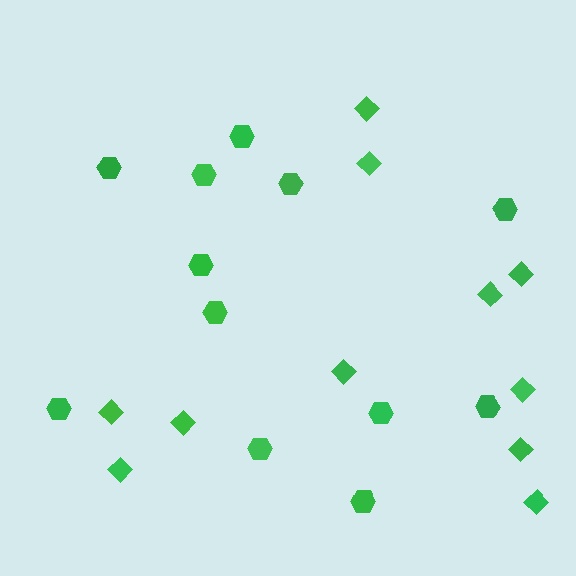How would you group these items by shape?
There are 2 groups: one group of hexagons (12) and one group of diamonds (11).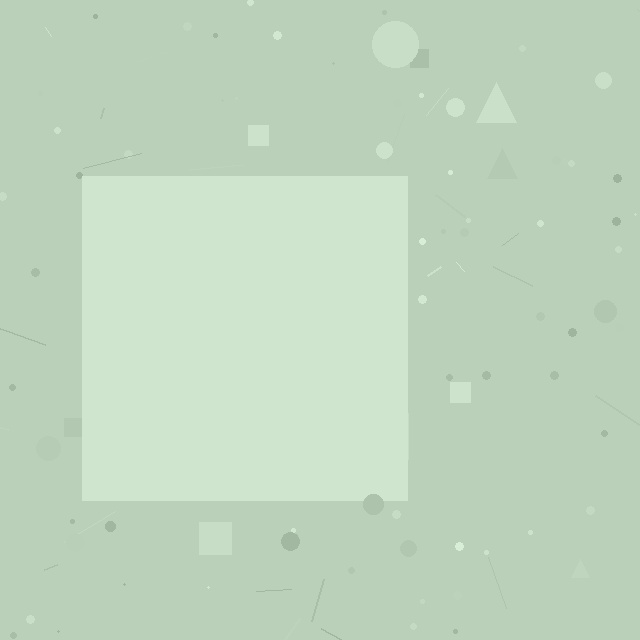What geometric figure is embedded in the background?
A square is embedded in the background.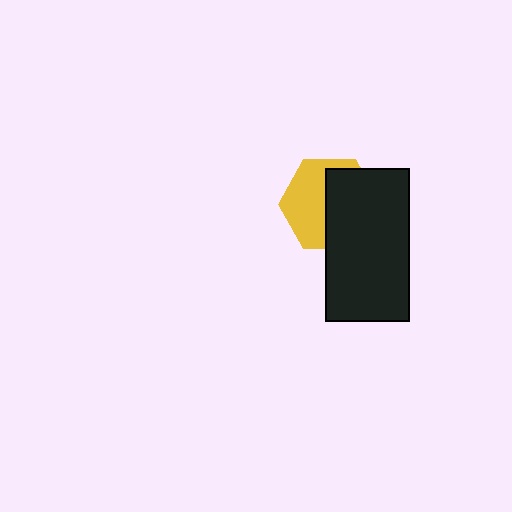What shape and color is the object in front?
The object in front is a black rectangle.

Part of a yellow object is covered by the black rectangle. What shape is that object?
It is a hexagon.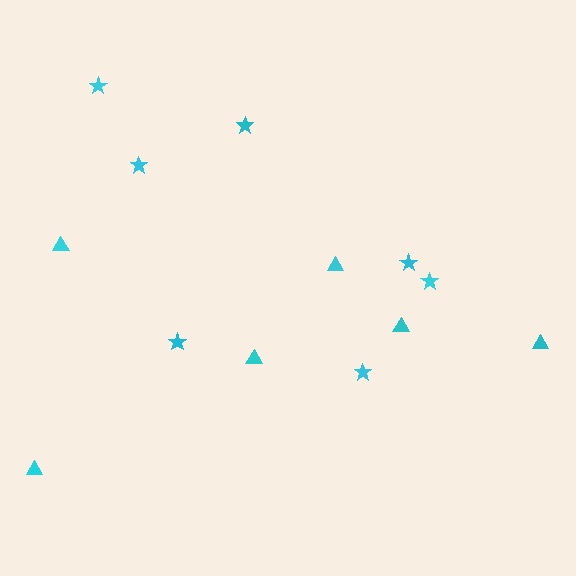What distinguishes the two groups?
There are 2 groups: one group of triangles (6) and one group of stars (7).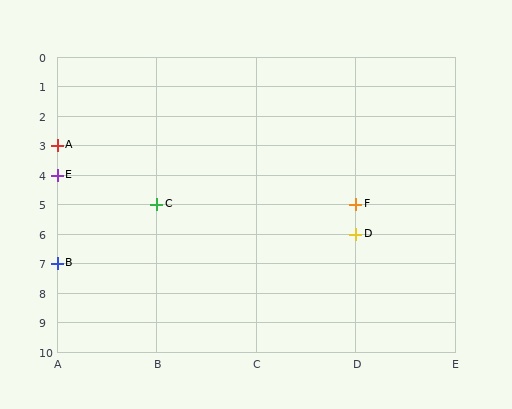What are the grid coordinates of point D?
Point D is at grid coordinates (D, 6).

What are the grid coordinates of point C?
Point C is at grid coordinates (B, 5).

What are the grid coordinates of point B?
Point B is at grid coordinates (A, 7).